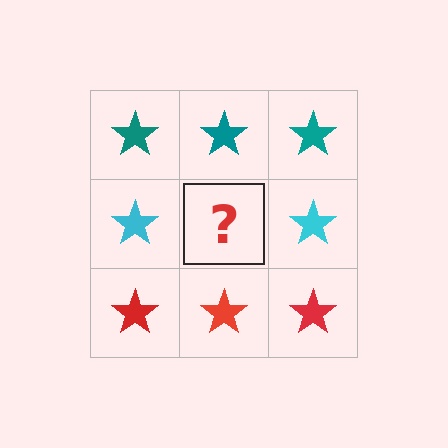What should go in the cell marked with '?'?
The missing cell should contain a cyan star.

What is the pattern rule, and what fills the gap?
The rule is that each row has a consistent color. The gap should be filled with a cyan star.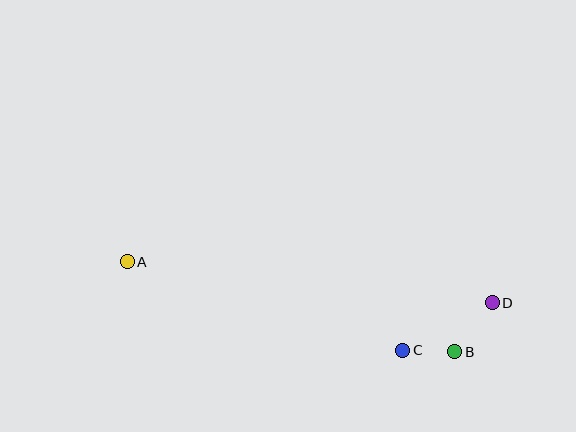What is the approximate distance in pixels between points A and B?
The distance between A and B is approximately 340 pixels.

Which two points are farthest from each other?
Points A and D are farthest from each other.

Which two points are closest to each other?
Points B and C are closest to each other.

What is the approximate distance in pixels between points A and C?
The distance between A and C is approximately 290 pixels.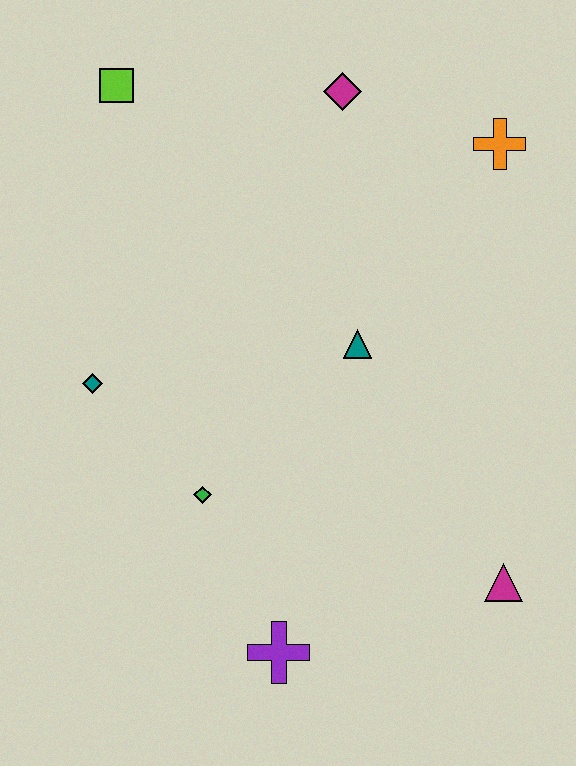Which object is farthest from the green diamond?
The orange cross is farthest from the green diamond.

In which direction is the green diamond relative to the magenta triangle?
The green diamond is to the left of the magenta triangle.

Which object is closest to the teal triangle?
The green diamond is closest to the teal triangle.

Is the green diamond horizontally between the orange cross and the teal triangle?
No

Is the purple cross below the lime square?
Yes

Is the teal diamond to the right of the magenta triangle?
No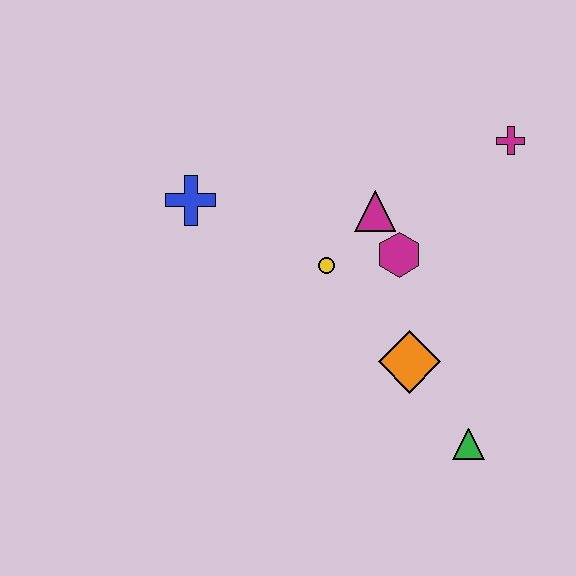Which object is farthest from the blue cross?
The green triangle is farthest from the blue cross.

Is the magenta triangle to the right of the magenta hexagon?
No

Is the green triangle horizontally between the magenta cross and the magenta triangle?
Yes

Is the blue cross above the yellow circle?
Yes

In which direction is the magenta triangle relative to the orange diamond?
The magenta triangle is above the orange diamond.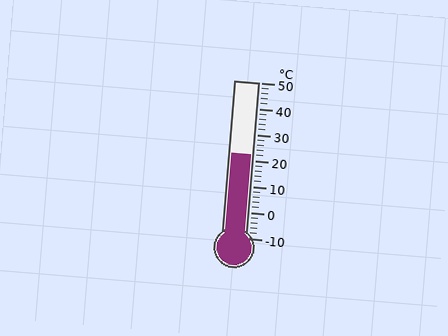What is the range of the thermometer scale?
The thermometer scale ranges from -10°C to 50°C.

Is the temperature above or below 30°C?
The temperature is below 30°C.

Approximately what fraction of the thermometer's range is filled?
The thermometer is filled to approximately 55% of its range.